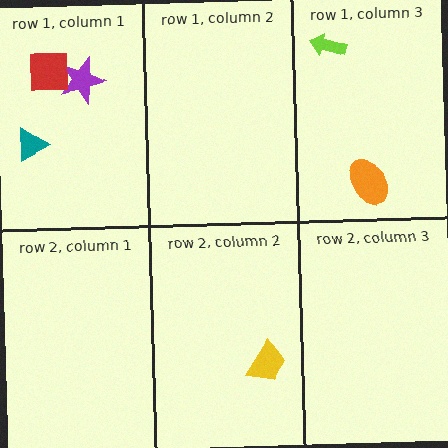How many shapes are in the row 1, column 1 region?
3.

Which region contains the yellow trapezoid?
The row 2, column 2 region.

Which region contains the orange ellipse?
The row 1, column 3 region.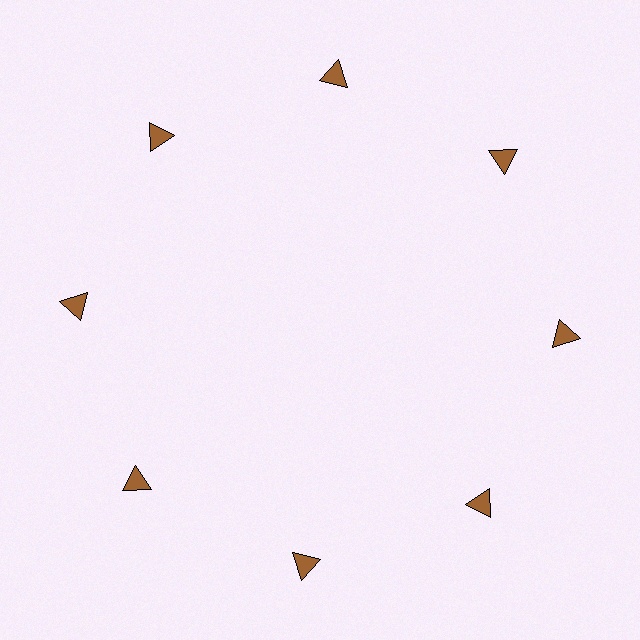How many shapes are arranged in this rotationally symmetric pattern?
There are 8 shapes, arranged in 8 groups of 1.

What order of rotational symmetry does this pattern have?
This pattern has 8-fold rotational symmetry.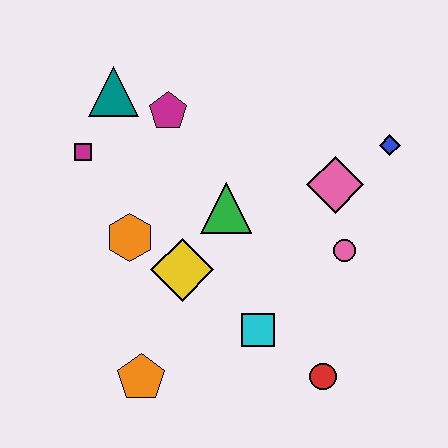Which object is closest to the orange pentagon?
The yellow diamond is closest to the orange pentagon.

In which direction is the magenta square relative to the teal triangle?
The magenta square is below the teal triangle.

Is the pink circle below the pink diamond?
Yes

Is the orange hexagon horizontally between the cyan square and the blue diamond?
No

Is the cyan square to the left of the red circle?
Yes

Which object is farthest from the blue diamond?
The orange pentagon is farthest from the blue diamond.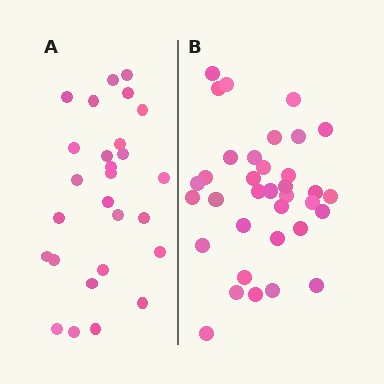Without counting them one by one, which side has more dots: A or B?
Region B (the right region) has more dots.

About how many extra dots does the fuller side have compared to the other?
Region B has roughly 8 or so more dots than region A.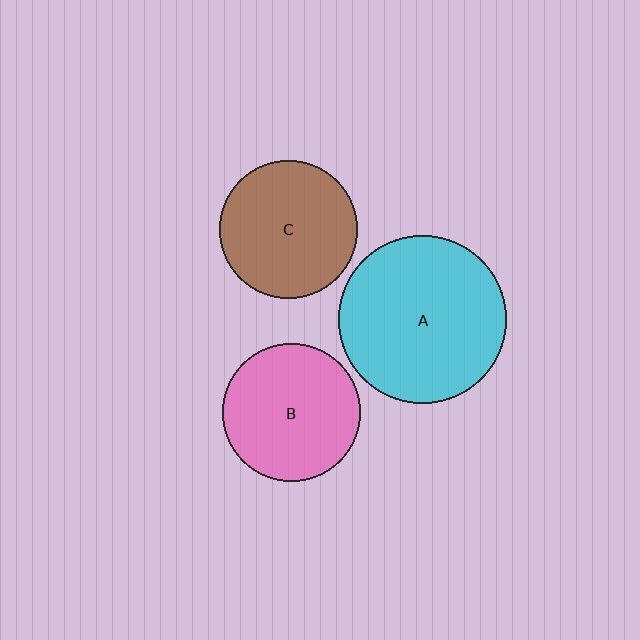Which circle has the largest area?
Circle A (cyan).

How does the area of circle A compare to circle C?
Approximately 1.5 times.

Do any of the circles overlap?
No, none of the circles overlap.